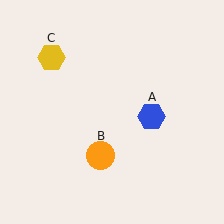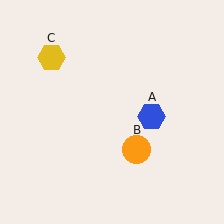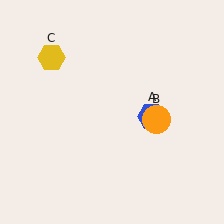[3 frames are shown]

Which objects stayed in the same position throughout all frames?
Blue hexagon (object A) and yellow hexagon (object C) remained stationary.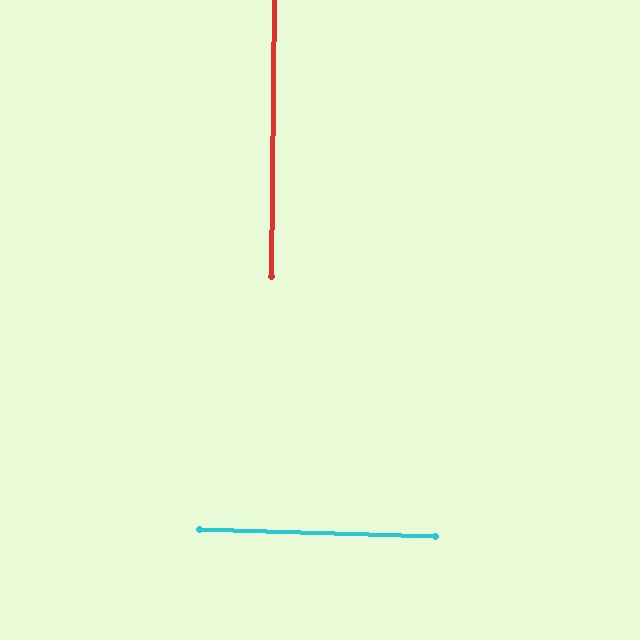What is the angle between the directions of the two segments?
Approximately 89 degrees.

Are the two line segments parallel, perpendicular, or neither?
Perpendicular — they meet at approximately 89°.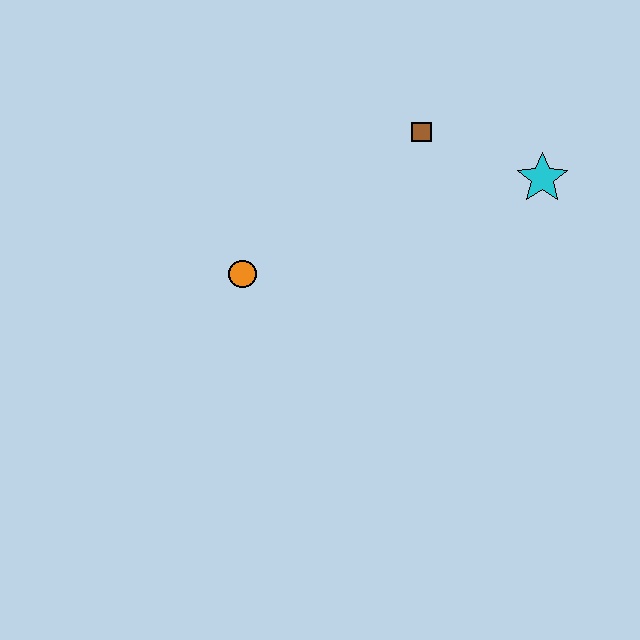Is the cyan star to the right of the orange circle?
Yes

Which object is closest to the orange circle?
The brown square is closest to the orange circle.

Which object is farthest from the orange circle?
The cyan star is farthest from the orange circle.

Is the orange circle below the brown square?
Yes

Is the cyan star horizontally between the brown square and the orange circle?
No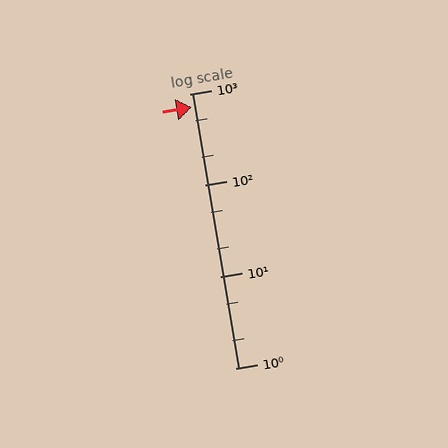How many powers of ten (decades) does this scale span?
The scale spans 3 decades, from 1 to 1000.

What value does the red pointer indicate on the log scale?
The pointer indicates approximately 710.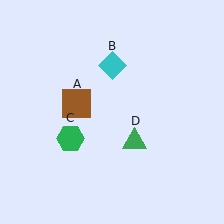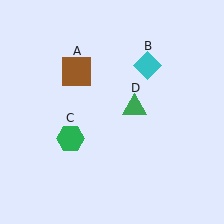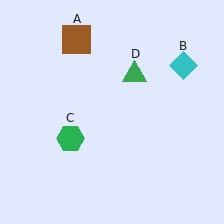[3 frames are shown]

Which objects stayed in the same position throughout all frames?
Green hexagon (object C) remained stationary.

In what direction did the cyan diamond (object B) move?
The cyan diamond (object B) moved right.